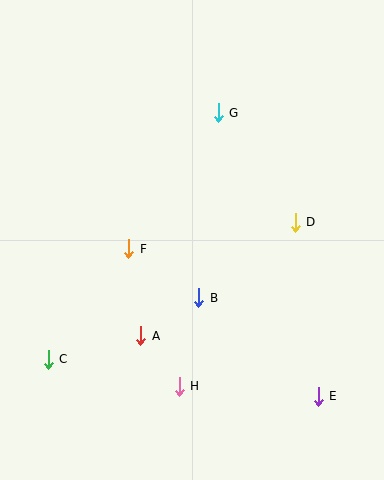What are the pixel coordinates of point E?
Point E is at (318, 396).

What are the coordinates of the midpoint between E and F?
The midpoint between E and F is at (223, 323).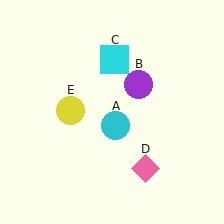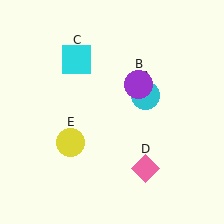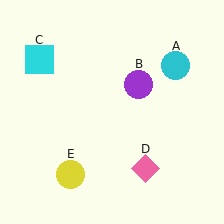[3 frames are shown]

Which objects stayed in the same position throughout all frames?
Purple circle (object B) and pink diamond (object D) remained stationary.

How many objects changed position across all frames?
3 objects changed position: cyan circle (object A), cyan square (object C), yellow circle (object E).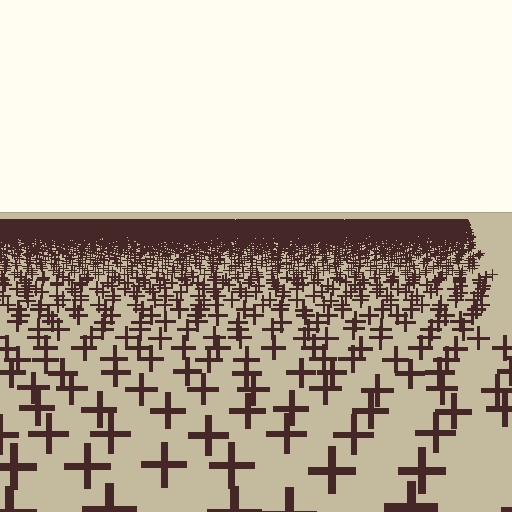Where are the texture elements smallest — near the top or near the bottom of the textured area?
Near the top.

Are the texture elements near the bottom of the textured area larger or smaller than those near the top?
Larger. Near the bottom, elements are closer to the viewer and appear at a bigger on-screen size.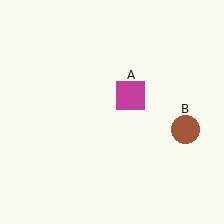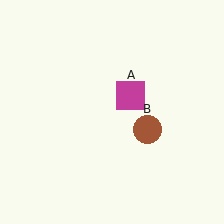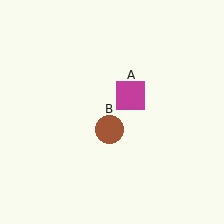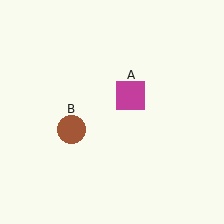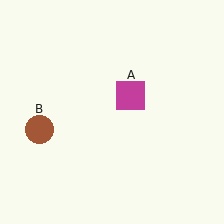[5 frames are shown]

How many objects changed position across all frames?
1 object changed position: brown circle (object B).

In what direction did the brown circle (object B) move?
The brown circle (object B) moved left.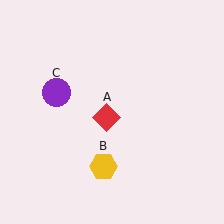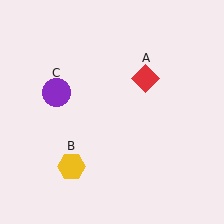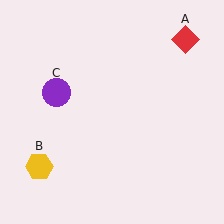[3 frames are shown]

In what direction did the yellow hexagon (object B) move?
The yellow hexagon (object B) moved left.